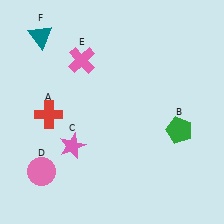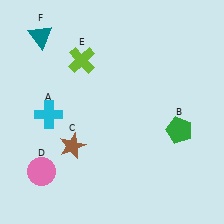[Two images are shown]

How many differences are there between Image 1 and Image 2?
There are 3 differences between the two images.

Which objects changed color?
A changed from red to cyan. C changed from pink to brown. E changed from pink to lime.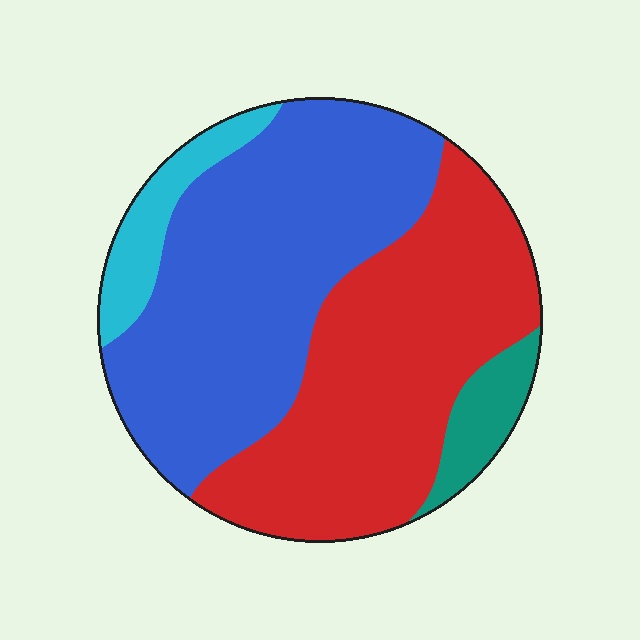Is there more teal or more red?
Red.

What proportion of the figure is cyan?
Cyan covers 8% of the figure.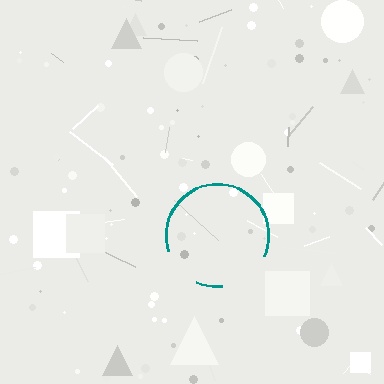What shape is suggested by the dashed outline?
The dashed outline suggests a circle.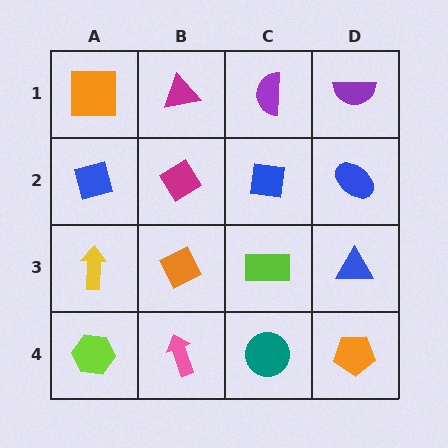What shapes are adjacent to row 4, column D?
A blue triangle (row 3, column D), a teal circle (row 4, column C).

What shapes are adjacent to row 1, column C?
A blue square (row 2, column C), a magenta triangle (row 1, column B), a purple semicircle (row 1, column D).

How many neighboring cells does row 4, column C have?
3.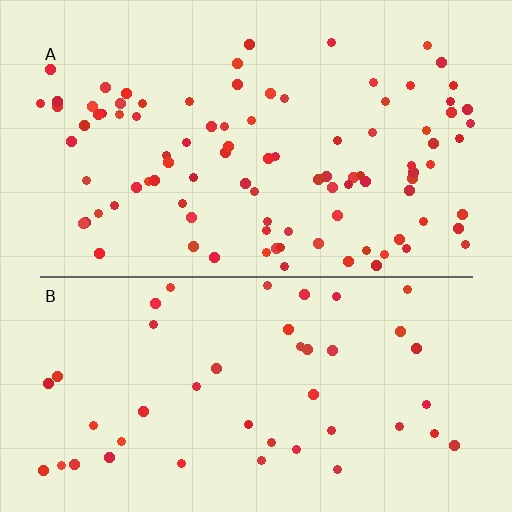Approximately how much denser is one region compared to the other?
Approximately 2.1× — region A over region B.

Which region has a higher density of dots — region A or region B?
A (the top).